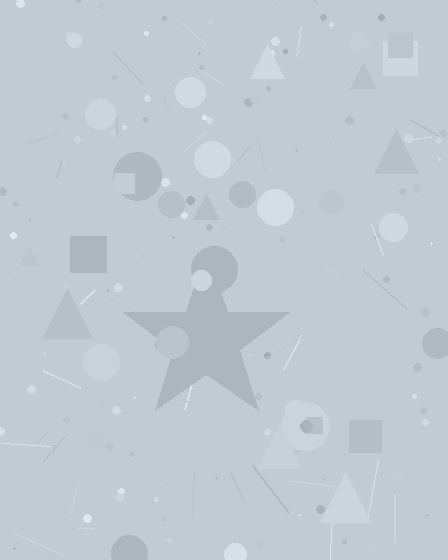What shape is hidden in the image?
A star is hidden in the image.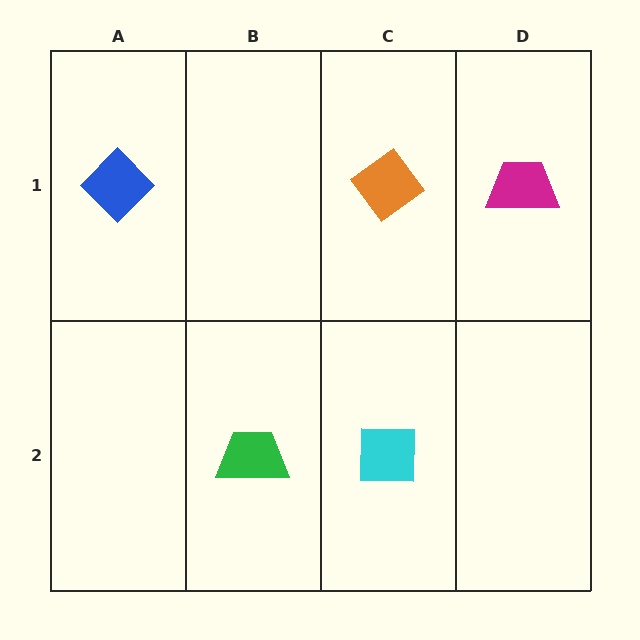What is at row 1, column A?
A blue diamond.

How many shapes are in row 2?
2 shapes.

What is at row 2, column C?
A cyan square.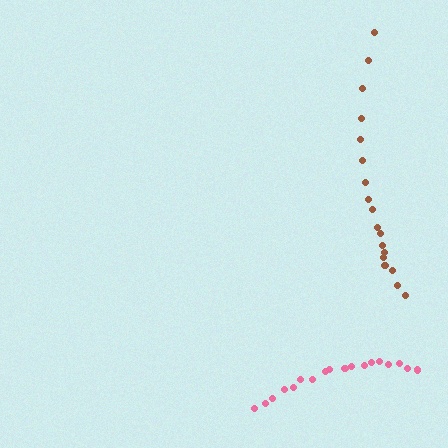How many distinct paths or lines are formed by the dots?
There are 2 distinct paths.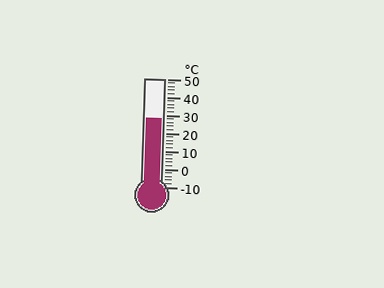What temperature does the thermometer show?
The thermometer shows approximately 28°C.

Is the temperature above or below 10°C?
The temperature is above 10°C.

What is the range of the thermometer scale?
The thermometer scale ranges from -10°C to 50°C.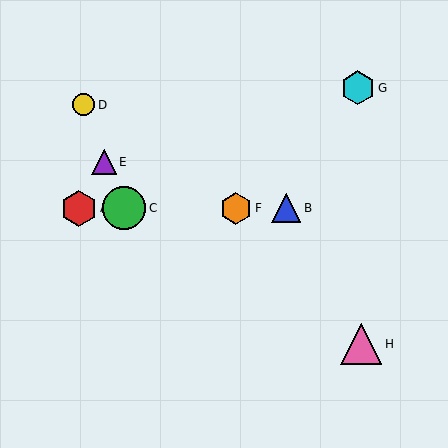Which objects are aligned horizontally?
Objects A, B, C, F are aligned horizontally.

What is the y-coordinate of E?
Object E is at y≈162.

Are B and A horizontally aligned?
Yes, both are at y≈208.